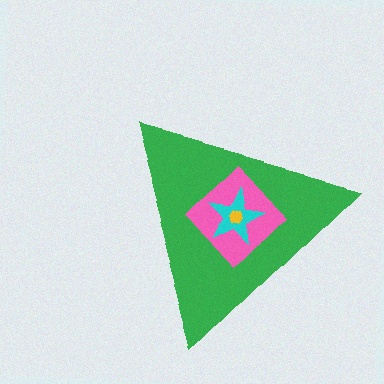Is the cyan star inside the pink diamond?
Yes.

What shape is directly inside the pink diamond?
The cyan star.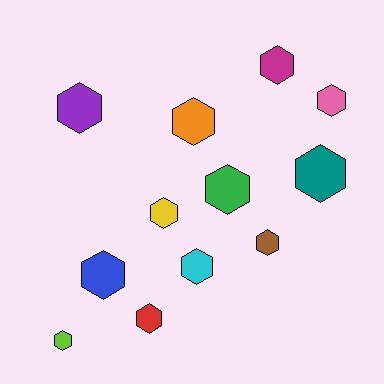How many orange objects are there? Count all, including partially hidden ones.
There is 1 orange object.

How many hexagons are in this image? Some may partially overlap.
There are 12 hexagons.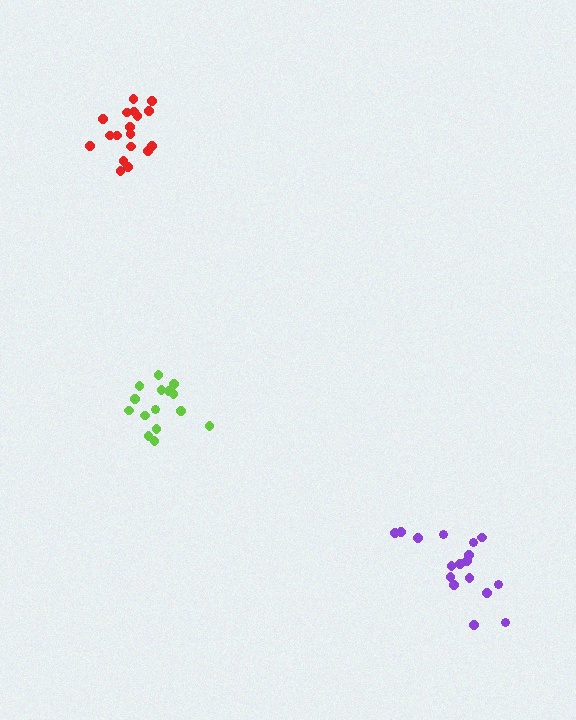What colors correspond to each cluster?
The clusters are colored: purple, lime, red.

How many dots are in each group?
Group 1: 17 dots, Group 2: 15 dots, Group 3: 18 dots (50 total).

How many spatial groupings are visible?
There are 3 spatial groupings.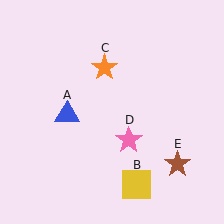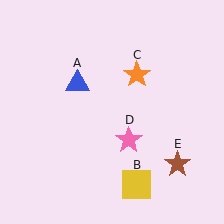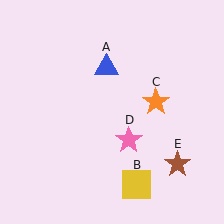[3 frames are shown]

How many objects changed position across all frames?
2 objects changed position: blue triangle (object A), orange star (object C).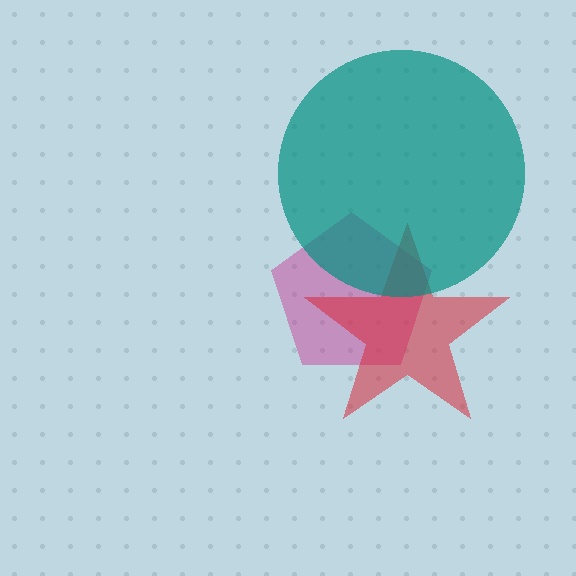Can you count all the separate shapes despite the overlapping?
Yes, there are 3 separate shapes.